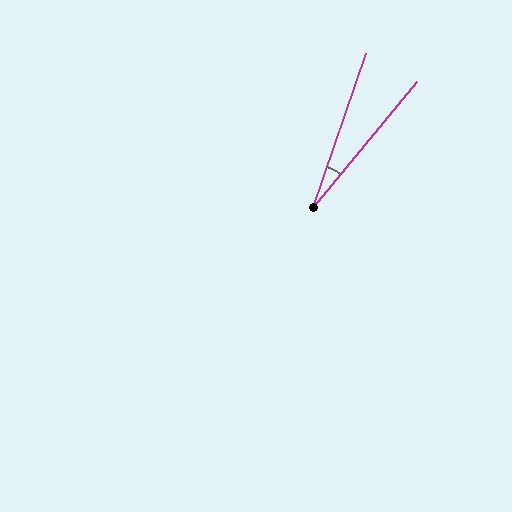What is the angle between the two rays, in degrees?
Approximately 21 degrees.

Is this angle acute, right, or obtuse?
It is acute.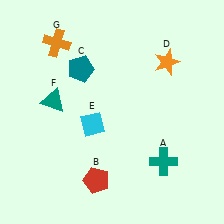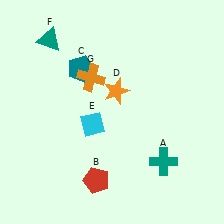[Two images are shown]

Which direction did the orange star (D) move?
The orange star (D) moved left.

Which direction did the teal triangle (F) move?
The teal triangle (F) moved up.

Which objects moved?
The objects that moved are: the orange star (D), the teal triangle (F), the orange cross (G).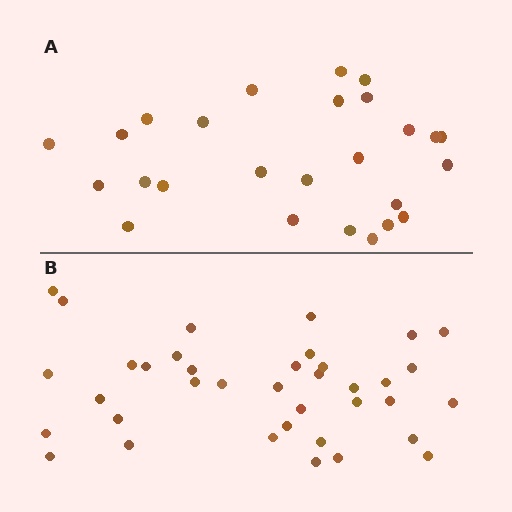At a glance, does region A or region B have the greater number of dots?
Region B (the bottom region) has more dots.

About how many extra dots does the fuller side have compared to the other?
Region B has roughly 12 or so more dots than region A.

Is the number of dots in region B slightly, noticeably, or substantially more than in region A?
Region B has noticeably more, but not dramatically so. The ratio is roughly 1.4 to 1.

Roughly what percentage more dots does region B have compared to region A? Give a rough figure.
About 40% more.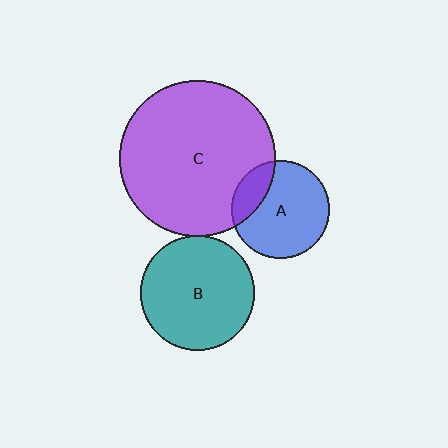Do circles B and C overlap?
Yes.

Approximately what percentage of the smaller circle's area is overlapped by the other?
Approximately 5%.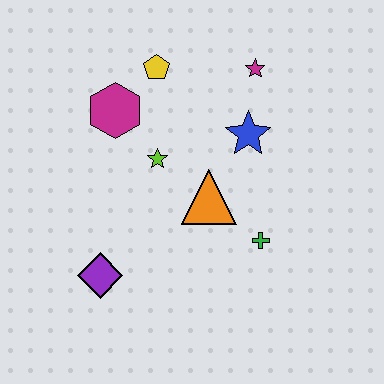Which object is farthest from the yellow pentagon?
The purple diamond is farthest from the yellow pentagon.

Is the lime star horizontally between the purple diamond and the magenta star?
Yes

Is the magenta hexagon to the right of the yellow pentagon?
No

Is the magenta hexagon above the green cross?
Yes